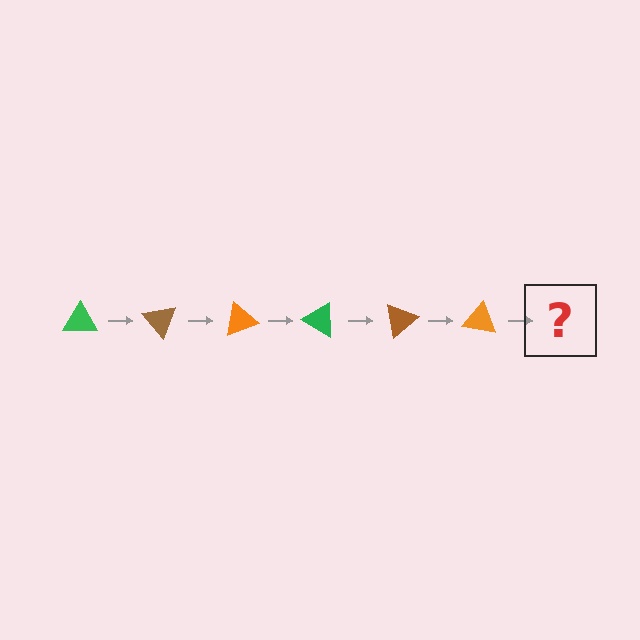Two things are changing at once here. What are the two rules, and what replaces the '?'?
The two rules are that it rotates 50 degrees each step and the color cycles through green, brown, and orange. The '?' should be a green triangle, rotated 300 degrees from the start.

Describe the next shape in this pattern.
It should be a green triangle, rotated 300 degrees from the start.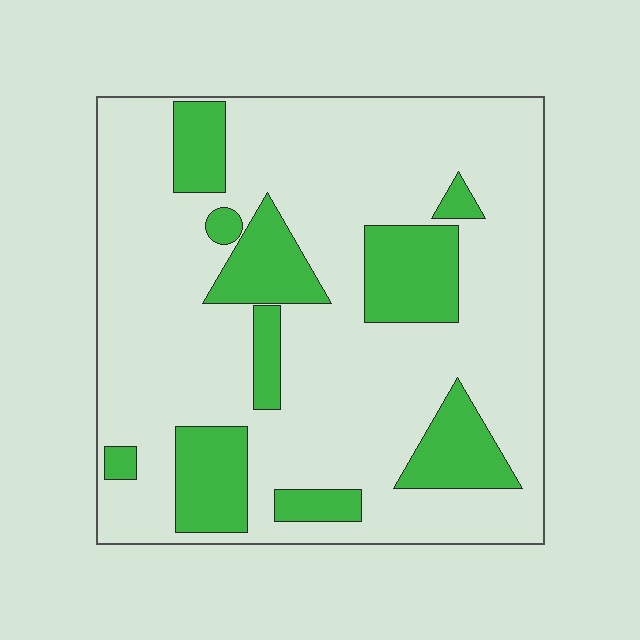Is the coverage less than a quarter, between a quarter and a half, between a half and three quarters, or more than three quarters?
Less than a quarter.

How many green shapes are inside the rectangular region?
10.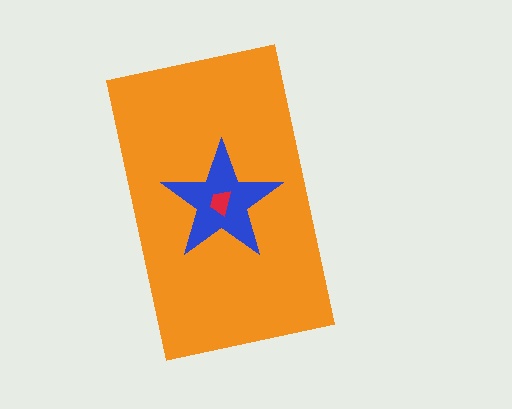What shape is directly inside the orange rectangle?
The blue star.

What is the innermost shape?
The red trapezoid.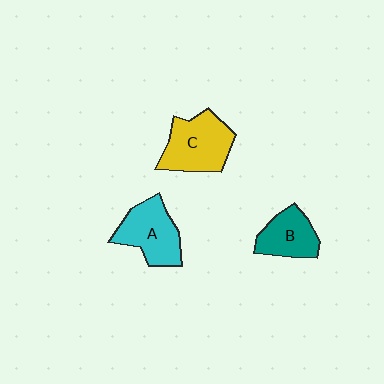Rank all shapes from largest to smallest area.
From largest to smallest: C (yellow), A (cyan), B (teal).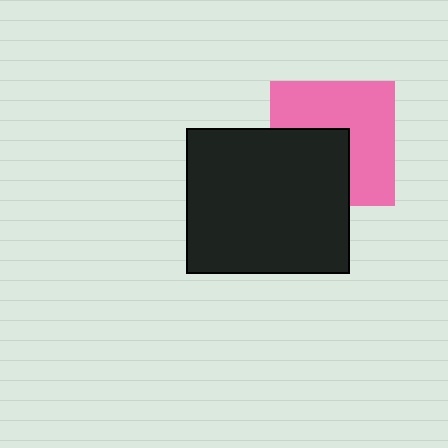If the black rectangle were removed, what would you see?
You would see the complete pink square.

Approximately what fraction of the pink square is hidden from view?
Roughly 40% of the pink square is hidden behind the black rectangle.